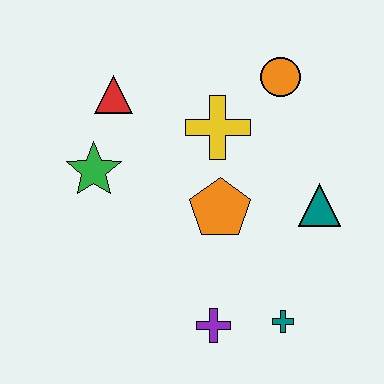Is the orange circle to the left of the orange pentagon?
No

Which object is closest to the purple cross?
The teal cross is closest to the purple cross.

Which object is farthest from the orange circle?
The purple cross is farthest from the orange circle.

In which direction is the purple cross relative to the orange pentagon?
The purple cross is below the orange pentagon.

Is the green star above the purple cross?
Yes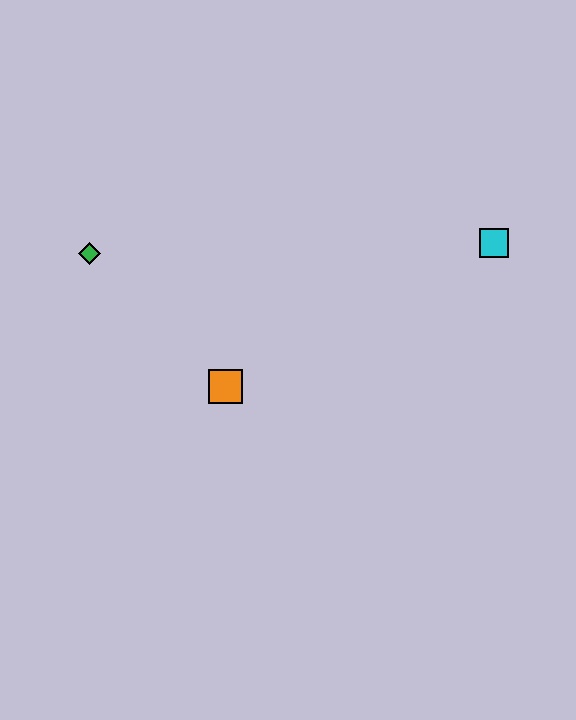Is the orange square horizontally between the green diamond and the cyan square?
Yes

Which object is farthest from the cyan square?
The green diamond is farthest from the cyan square.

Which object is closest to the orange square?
The green diamond is closest to the orange square.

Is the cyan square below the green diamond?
No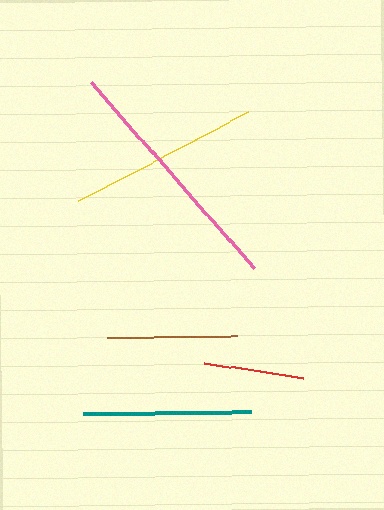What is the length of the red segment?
The red segment is approximately 99 pixels long.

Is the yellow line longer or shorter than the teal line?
The yellow line is longer than the teal line.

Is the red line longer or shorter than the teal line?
The teal line is longer than the red line.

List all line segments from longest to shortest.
From longest to shortest: pink, yellow, teal, brown, red.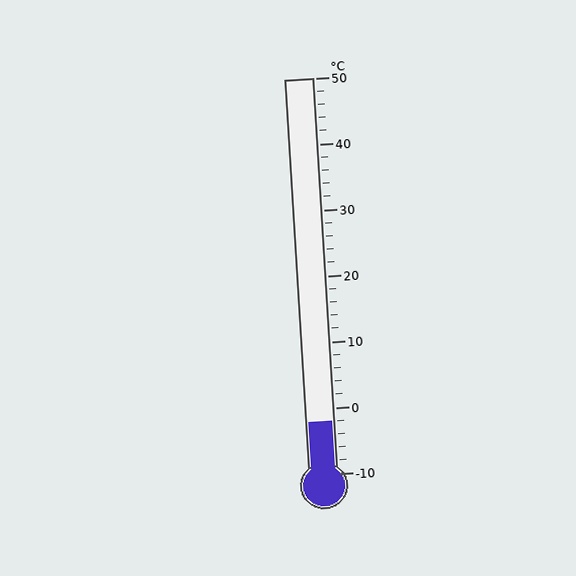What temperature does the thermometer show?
The thermometer shows approximately -2°C.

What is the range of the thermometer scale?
The thermometer scale ranges from -10°C to 50°C.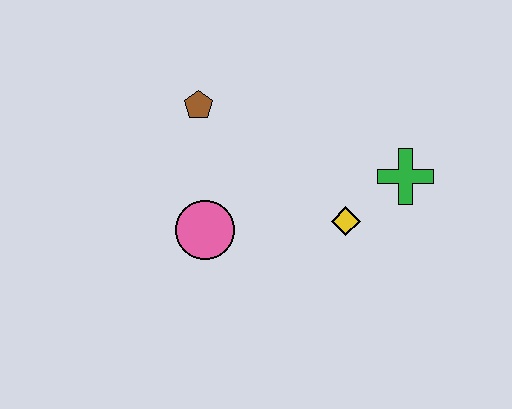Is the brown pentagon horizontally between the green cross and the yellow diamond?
No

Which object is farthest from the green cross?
The brown pentagon is farthest from the green cross.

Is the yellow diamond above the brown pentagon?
No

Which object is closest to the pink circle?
The brown pentagon is closest to the pink circle.